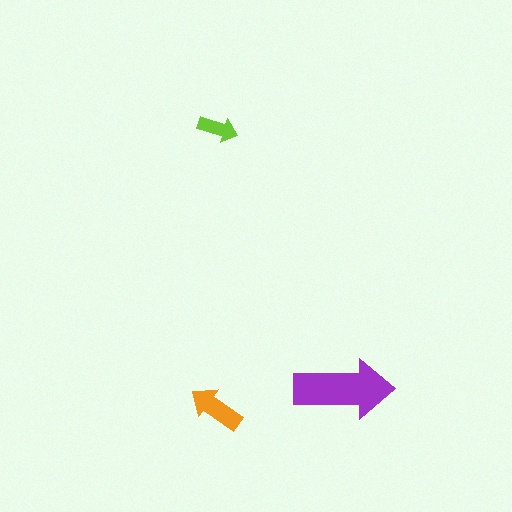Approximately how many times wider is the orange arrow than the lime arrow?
About 1.5 times wider.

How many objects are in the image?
There are 3 objects in the image.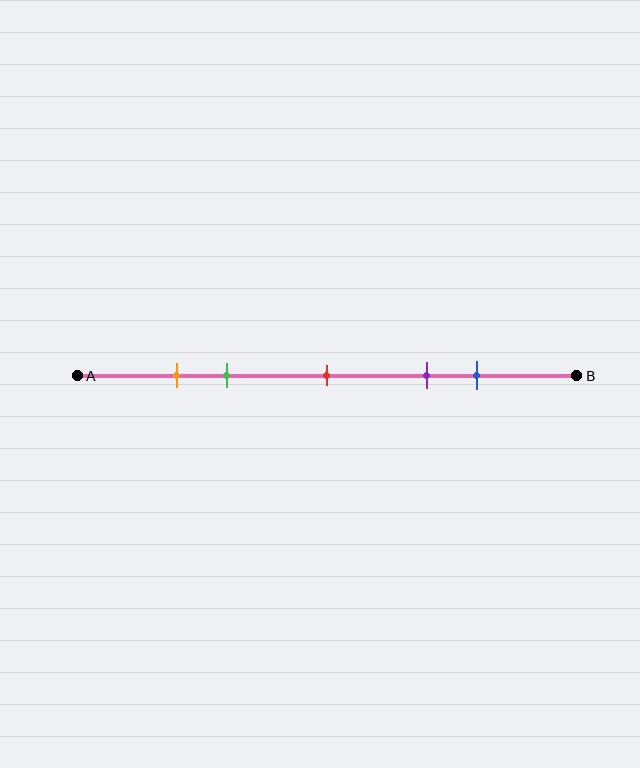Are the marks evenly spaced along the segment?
No, the marks are not evenly spaced.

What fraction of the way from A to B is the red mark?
The red mark is approximately 50% (0.5) of the way from A to B.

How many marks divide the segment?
There are 5 marks dividing the segment.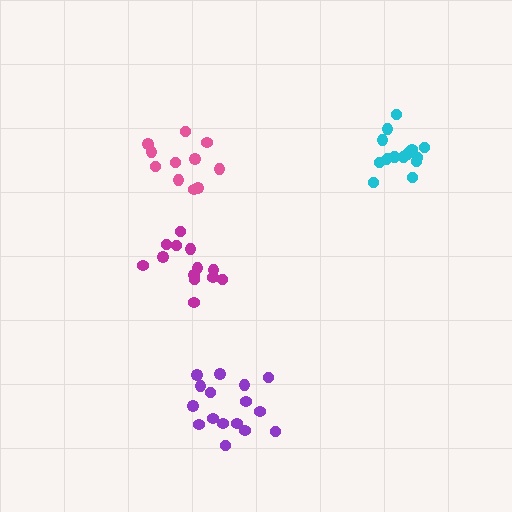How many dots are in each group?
Group 1: 11 dots, Group 2: 13 dots, Group 3: 16 dots, Group 4: 15 dots (55 total).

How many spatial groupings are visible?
There are 4 spatial groupings.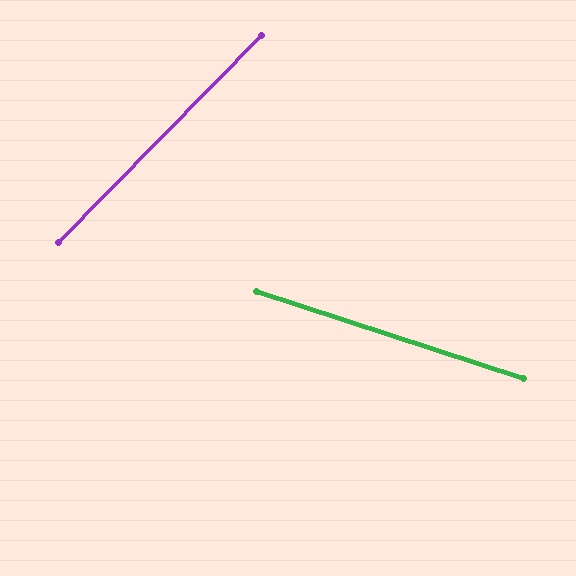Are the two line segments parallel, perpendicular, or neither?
Neither parallel nor perpendicular — they differ by about 64°.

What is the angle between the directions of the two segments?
Approximately 64 degrees.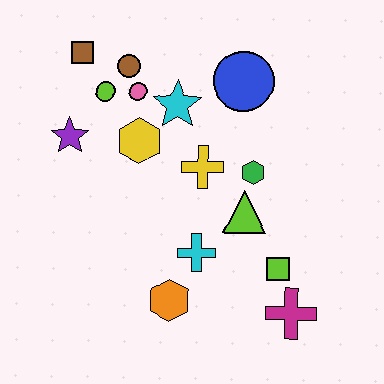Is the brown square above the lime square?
Yes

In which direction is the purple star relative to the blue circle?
The purple star is to the left of the blue circle.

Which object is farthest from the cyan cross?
The brown square is farthest from the cyan cross.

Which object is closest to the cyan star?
The pink circle is closest to the cyan star.